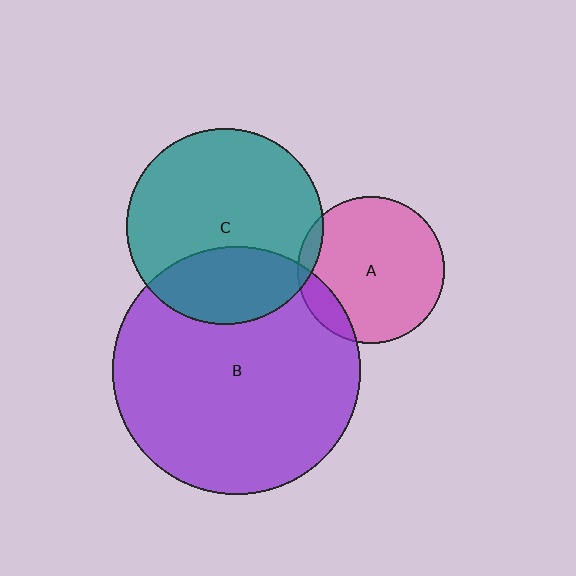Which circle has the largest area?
Circle B (purple).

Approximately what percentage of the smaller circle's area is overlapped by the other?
Approximately 30%.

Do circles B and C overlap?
Yes.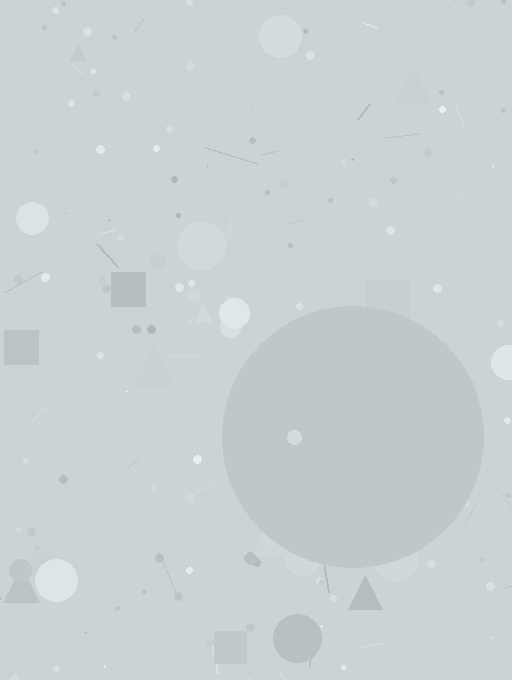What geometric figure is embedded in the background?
A circle is embedded in the background.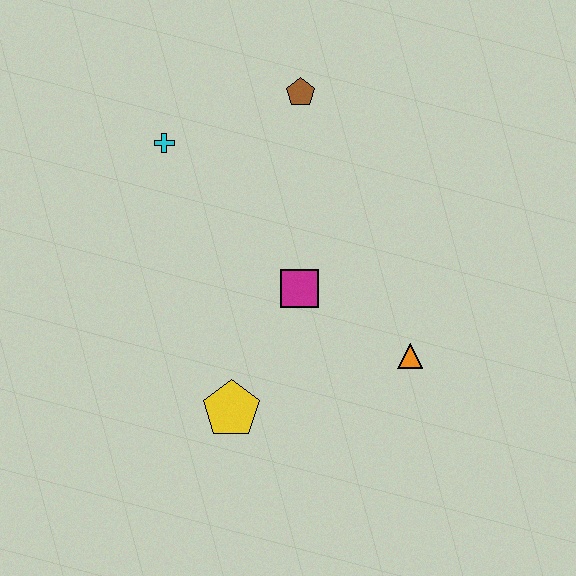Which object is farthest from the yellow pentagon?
The brown pentagon is farthest from the yellow pentagon.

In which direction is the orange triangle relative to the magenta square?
The orange triangle is to the right of the magenta square.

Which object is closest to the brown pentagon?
The cyan cross is closest to the brown pentagon.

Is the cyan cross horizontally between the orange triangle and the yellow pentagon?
No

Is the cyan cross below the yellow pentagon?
No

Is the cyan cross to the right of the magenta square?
No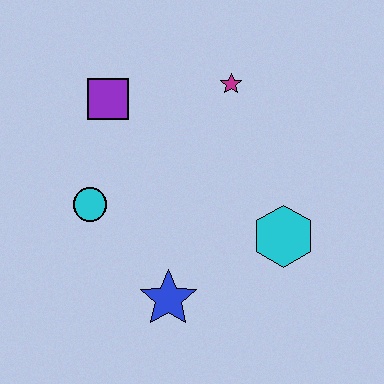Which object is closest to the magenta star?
The purple square is closest to the magenta star.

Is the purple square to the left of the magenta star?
Yes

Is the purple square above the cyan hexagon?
Yes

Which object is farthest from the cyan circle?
The cyan hexagon is farthest from the cyan circle.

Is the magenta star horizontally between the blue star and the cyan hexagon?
Yes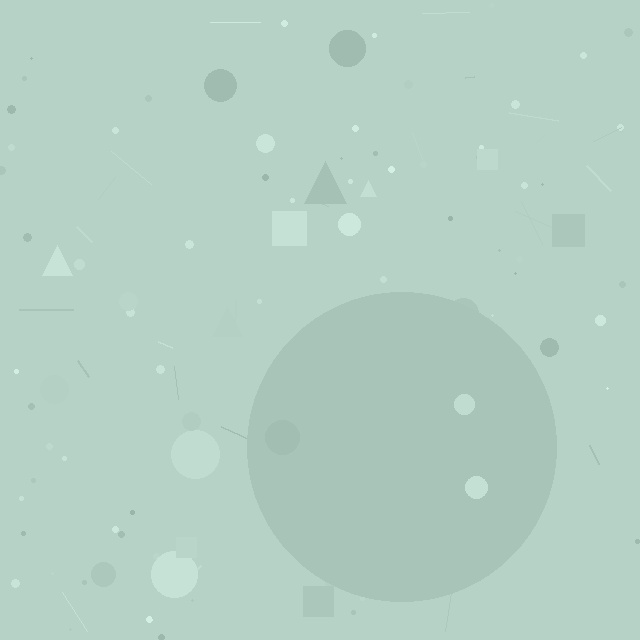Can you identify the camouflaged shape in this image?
The camouflaged shape is a circle.